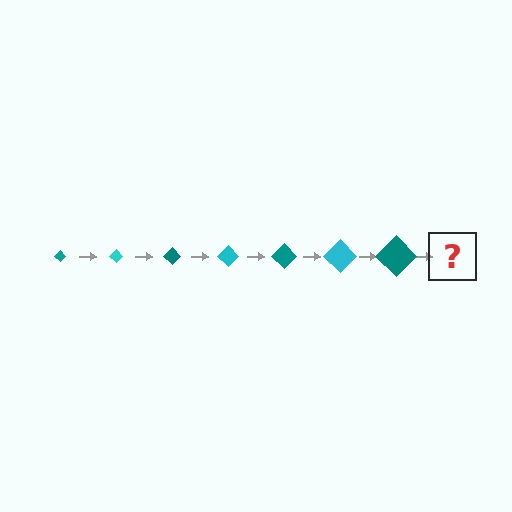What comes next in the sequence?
The next element should be a cyan diamond, larger than the previous one.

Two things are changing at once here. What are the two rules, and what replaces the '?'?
The two rules are that the diamond grows larger each step and the color cycles through teal and cyan. The '?' should be a cyan diamond, larger than the previous one.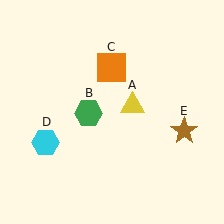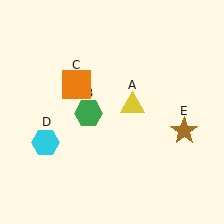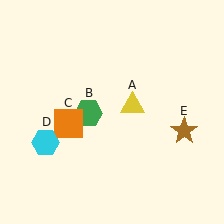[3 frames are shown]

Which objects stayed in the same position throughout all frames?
Yellow triangle (object A) and green hexagon (object B) and cyan hexagon (object D) and brown star (object E) remained stationary.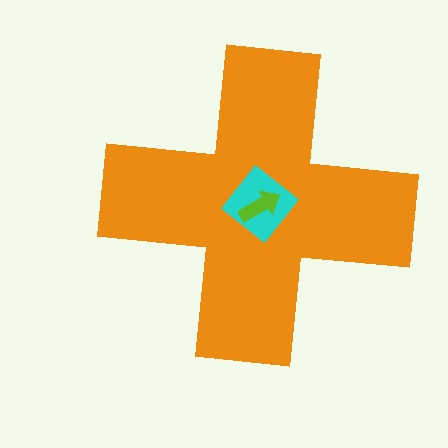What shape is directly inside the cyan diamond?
The lime arrow.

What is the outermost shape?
The orange cross.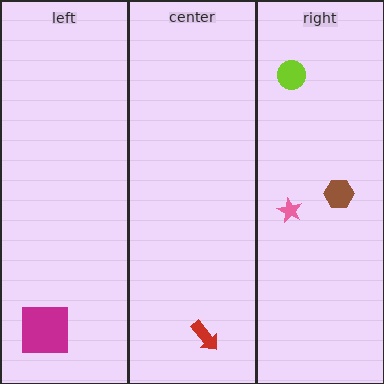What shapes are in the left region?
The magenta square.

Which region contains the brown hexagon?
The right region.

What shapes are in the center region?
The red arrow.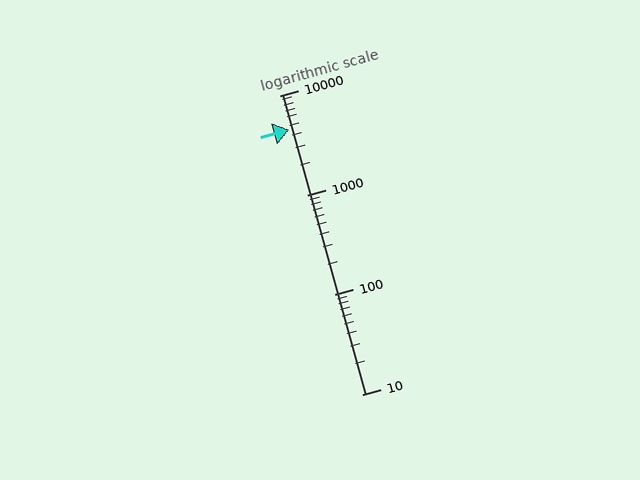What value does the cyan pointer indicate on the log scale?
The pointer indicates approximately 4500.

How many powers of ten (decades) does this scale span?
The scale spans 3 decades, from 10 to 10000.